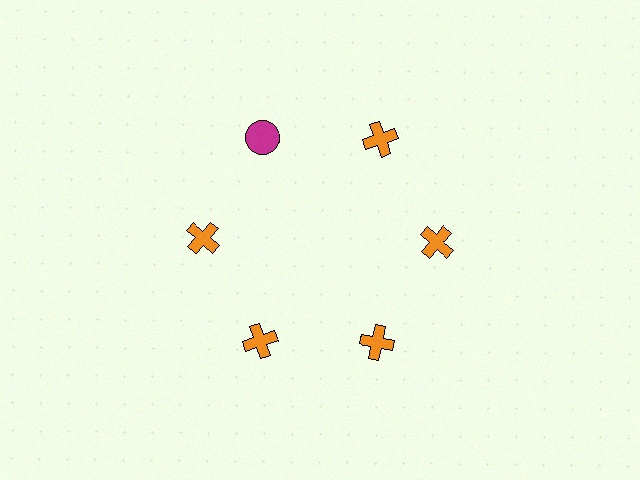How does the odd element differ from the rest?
It differs in both color (magenta instead of orange) and shape (circle instead of cross).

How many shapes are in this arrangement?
There are 6 shapes arranged in a ring pattern.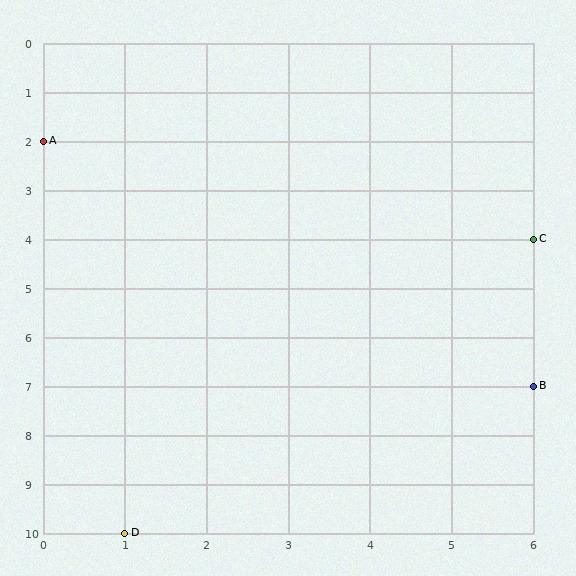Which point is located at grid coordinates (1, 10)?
Point D is at (1, 10).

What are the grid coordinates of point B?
Point B is at grid coordinates (6, 7).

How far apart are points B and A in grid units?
Points B and A are 6 columns and 5 rows apart (about 7.8 grid units diagonally).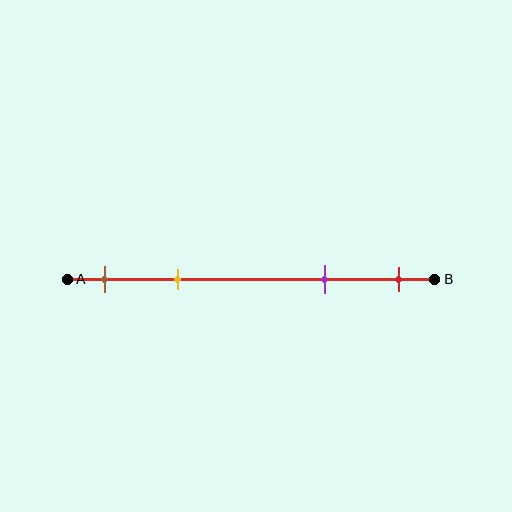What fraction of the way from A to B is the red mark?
The red mark is approximately 90% (0.9) of the way from A to B.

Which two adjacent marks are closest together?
The brown and yellow marks are the closest adjacent pair.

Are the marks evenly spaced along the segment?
No, the marks are not evenly spaced.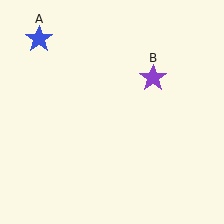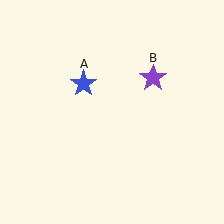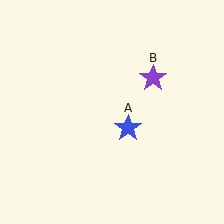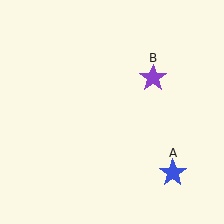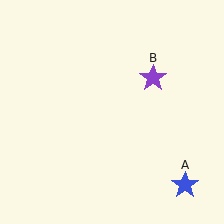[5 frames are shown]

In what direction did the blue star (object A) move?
The blue star (object A) moved down and to the right.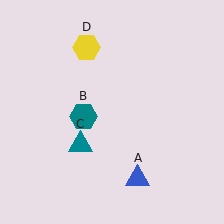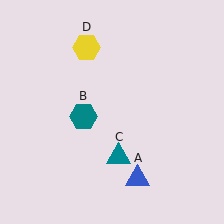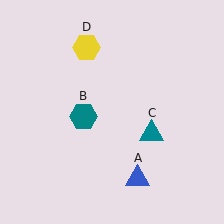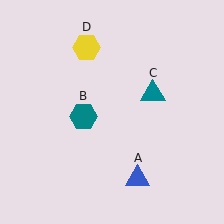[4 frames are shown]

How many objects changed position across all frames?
1 object changed position: teal triangle (object C).